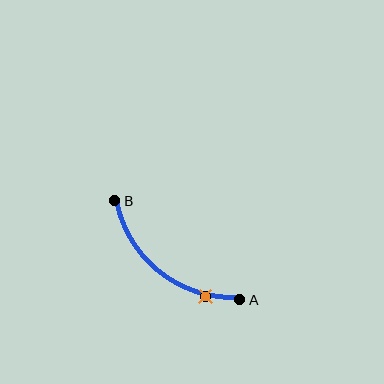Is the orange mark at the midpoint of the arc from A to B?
No. The orange mark lies on the arc but is closer to endpoint A. The arc midpoint would be at the point on the curve equidistant along the arc from both A and B.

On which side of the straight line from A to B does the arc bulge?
The arc bulges below and to the left of the straight line connecting A and B.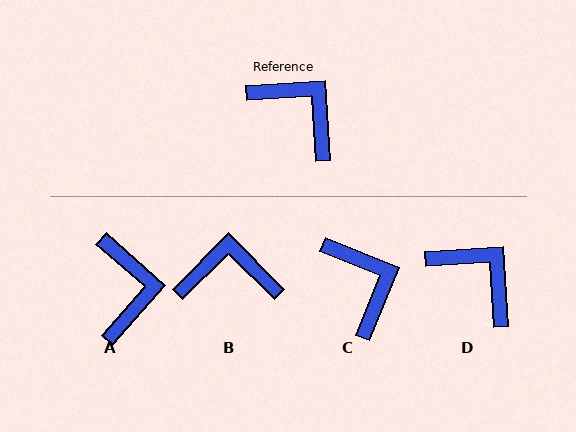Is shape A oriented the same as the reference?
No, it is off by about 45 degrees.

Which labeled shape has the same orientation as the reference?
D.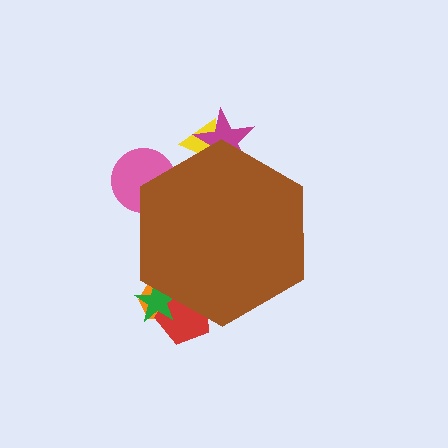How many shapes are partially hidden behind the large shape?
6 shapes are partially hidden.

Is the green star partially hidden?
Yes, the green star is partially hidden behind the brown hexagon.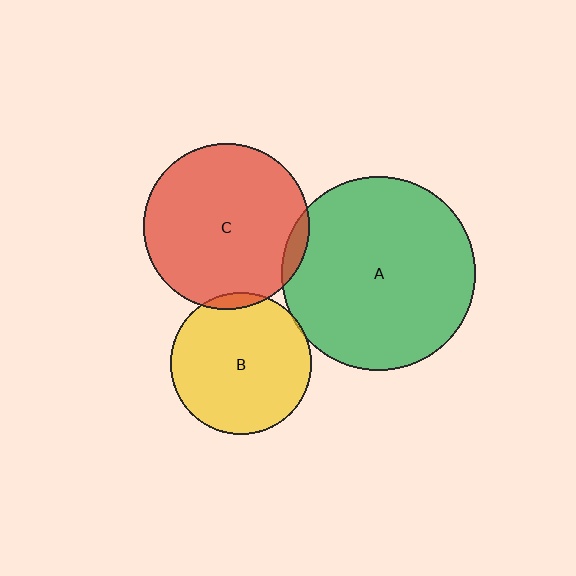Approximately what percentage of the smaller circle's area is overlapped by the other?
Approximately 5%.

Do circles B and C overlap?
Yes.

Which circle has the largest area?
Circle A (green).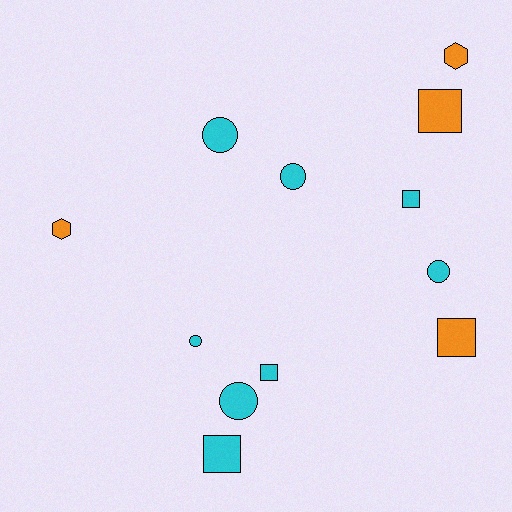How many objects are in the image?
There are 12 objects.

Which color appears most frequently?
Cyan, with 8 objects.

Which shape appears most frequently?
Square, with 5 objects.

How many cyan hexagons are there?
There are no cyan hexagons.